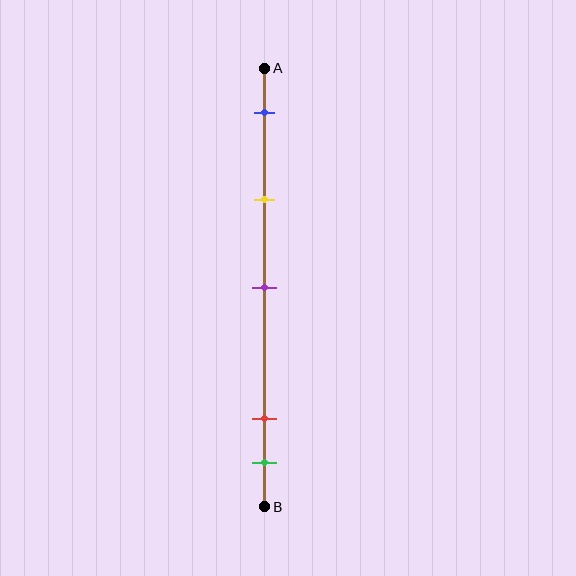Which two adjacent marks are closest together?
The red and green marks are the closest adjacent pair.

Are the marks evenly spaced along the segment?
No, the marks are not evenly spaced.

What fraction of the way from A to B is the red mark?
The red mark is approximately 80% (0.8) of the way from A to B.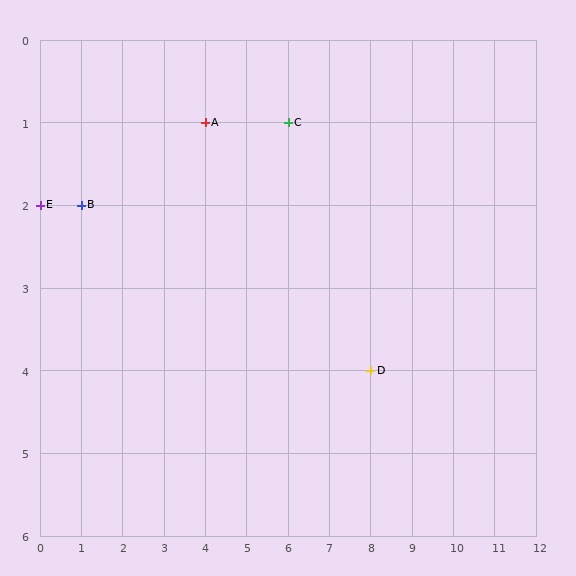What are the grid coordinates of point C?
Point C is at grid coordinates (6, 1).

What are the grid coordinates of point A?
Point A is at grid coordinates (4, 1).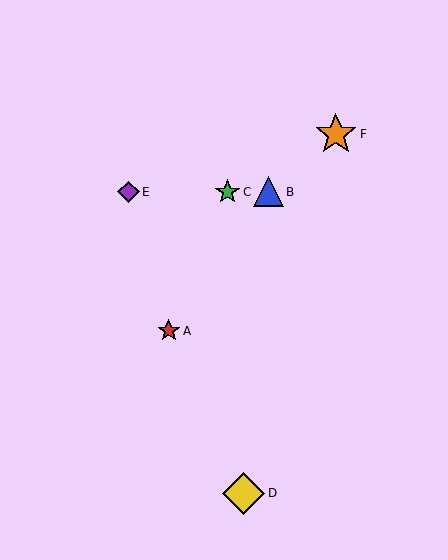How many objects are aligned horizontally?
3 objects (B, C, E) are aligned horizontally.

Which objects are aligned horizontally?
Objects B, C, E are aligned horizontally.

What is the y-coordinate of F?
Object F is at y≈134.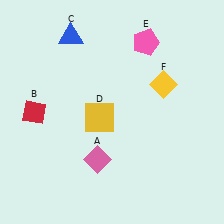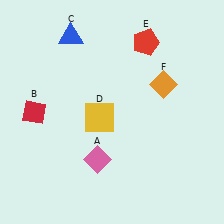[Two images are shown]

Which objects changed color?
E changed from pink to red. F changed from yellow to orange.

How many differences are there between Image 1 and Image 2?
There are 2 differences between the two images.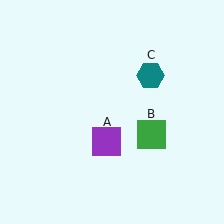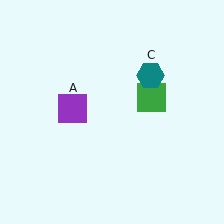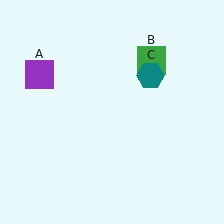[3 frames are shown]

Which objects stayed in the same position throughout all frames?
Teal hexagon (object C) remained stationary.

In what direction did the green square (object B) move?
The green square (object B) moved up.